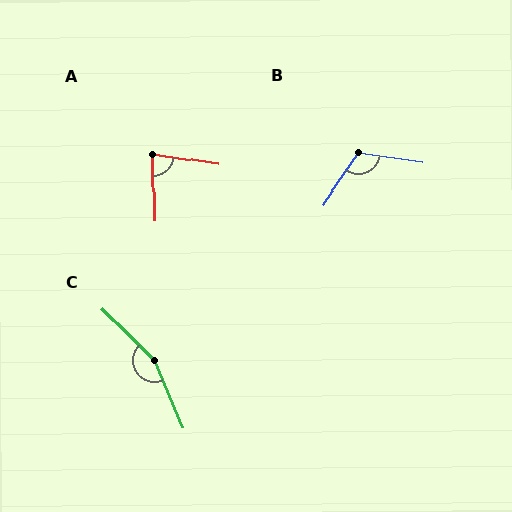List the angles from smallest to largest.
A (80°), B (117°), C (158°).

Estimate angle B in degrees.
Approximately 117 degrees.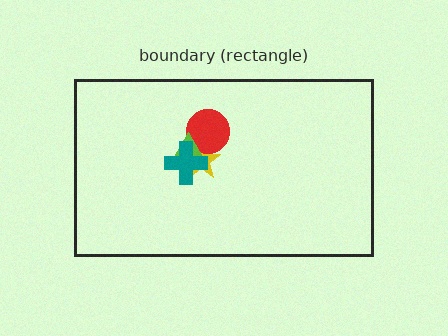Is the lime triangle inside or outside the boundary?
Inside.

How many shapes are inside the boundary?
4 inside, 0 outside.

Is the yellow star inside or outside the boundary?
Inside.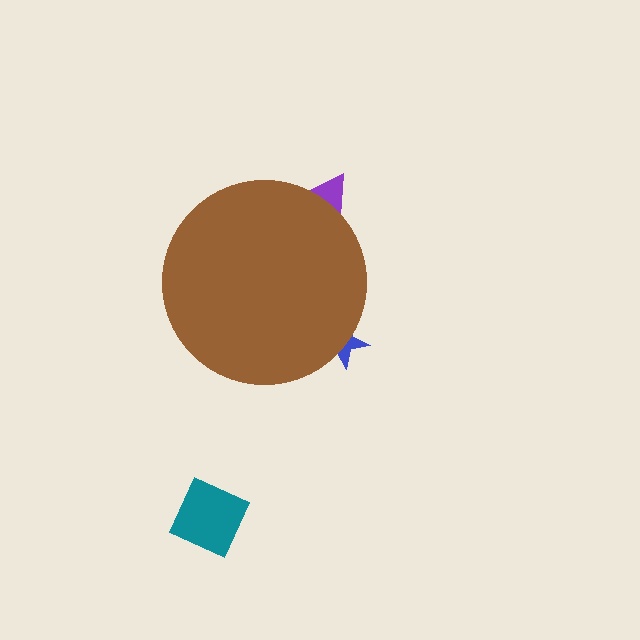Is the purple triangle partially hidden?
Yes, the purple triangle is partially hidden behind the brown circle.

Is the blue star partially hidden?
Yes, the blue star is partially hidden behind the brown circle.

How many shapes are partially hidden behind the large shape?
2 shapes are partially hidden.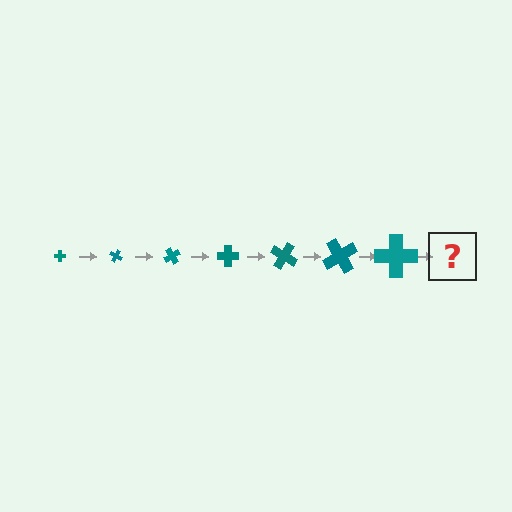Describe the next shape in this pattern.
It should be a cross, larger than the previous one and rotated 210 degrees from the start.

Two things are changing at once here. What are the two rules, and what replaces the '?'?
The two rules are that the cross grows larger each step and it rotates 30 degrees each step. The '?' should be a cross, larger than the previous one and rotated 210 degrees from the start.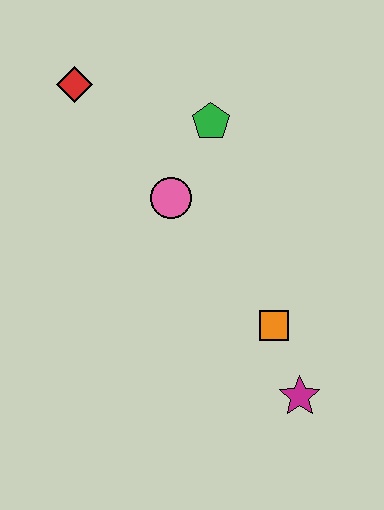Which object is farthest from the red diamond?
The magenta star is farthest from the red diamond.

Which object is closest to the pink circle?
The green pentagon is closest to the pink circle.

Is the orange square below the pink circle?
Yes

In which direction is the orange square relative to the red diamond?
The orange square is below the red diamond.